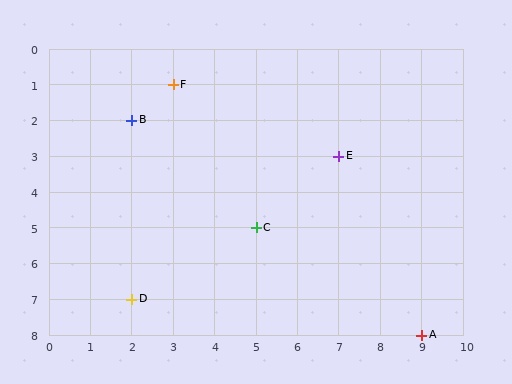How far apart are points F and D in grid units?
Points F and D are 1 column and 6 rows apart (about 6.1 grid units diagonally).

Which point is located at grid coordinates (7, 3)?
Point E is at (7, 3).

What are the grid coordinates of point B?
Point B is at grid coordinates (2, 2).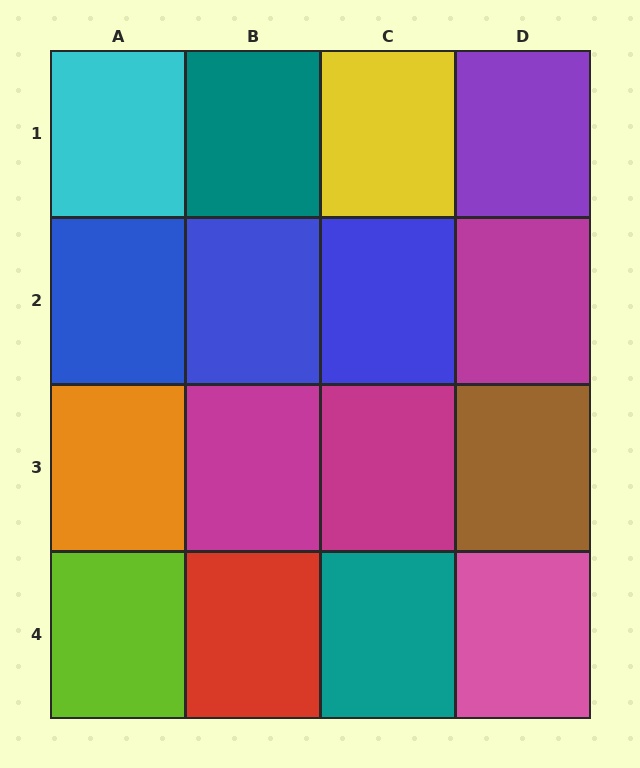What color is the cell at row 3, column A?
Orange.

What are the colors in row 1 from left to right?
Cyan, teal, yellow, purple.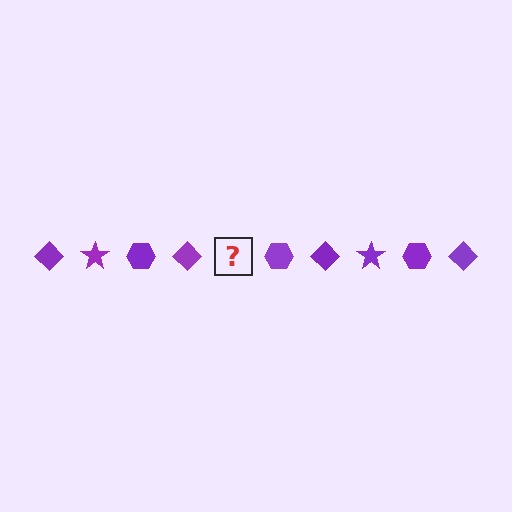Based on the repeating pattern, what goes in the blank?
The blank should be a purple star.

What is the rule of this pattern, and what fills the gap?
The rule is that the pattern cycles through diamond, star, hexagon shapes in purple. The gap should be filled with a purple star.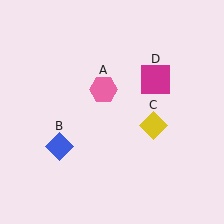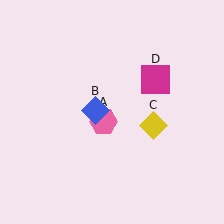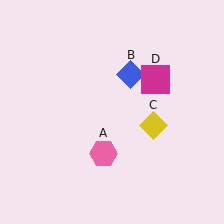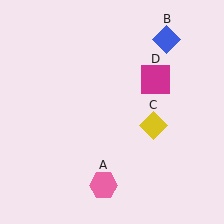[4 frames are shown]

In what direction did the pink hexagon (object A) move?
The pink hexagon (object A) moved down.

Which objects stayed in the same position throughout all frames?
Yellow diamond (object C) and magenta square (object D) remained stationary.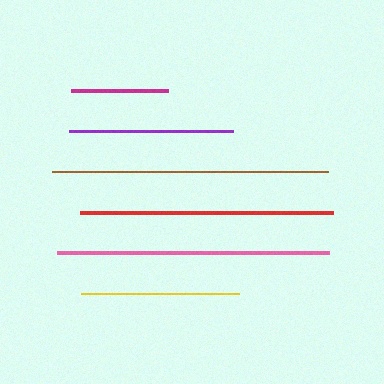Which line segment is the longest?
The brown line is the longest at approximately 276 pixels.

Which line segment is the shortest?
The magenta line is the shortest at approximately 97 pixels.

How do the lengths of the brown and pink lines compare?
The brown and pink lines are approximately the same length.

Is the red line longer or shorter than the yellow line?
The red line is longer than the yellow line.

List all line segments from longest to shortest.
From longest to shortest: brown, pink, red, purple, yellow, magenta.